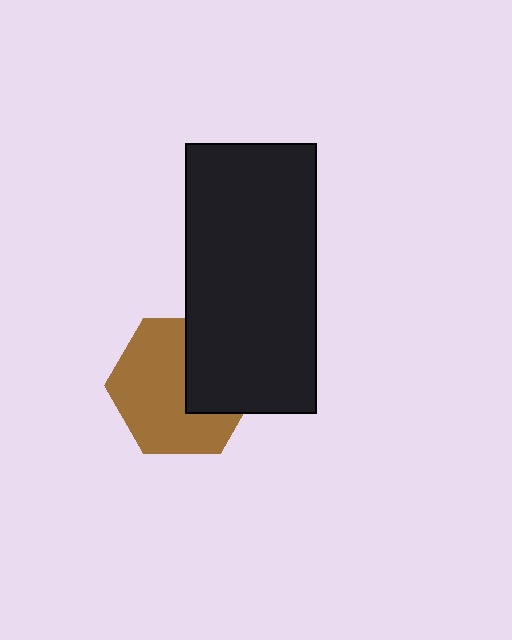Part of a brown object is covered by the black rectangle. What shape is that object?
It is a hexagon.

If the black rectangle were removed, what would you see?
You would see the complete brown hexagon.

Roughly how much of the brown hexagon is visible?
About half of it is visible (roughly 65%).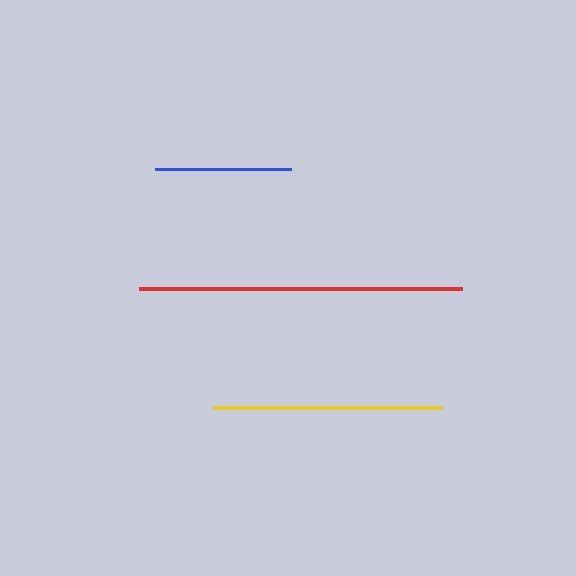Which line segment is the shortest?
The blue line is the shortest at approximately 137 pixels.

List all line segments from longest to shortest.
From longest to shortest: red, yellow, blue.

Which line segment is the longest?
The red line is the longest at approximately 324 pixels.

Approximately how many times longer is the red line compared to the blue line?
The red line is approximately 2.4 times the length of the blue line.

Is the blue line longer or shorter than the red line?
The red line is longer than the blue line.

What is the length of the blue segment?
The blue segment is approximately 137 pixels long.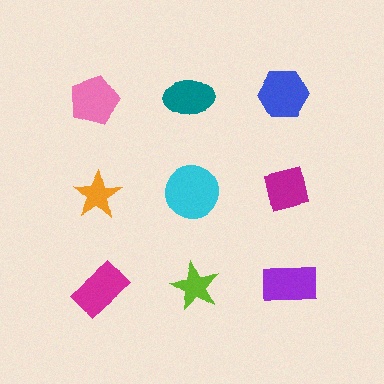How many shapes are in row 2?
3 shapes.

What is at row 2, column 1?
An orange star.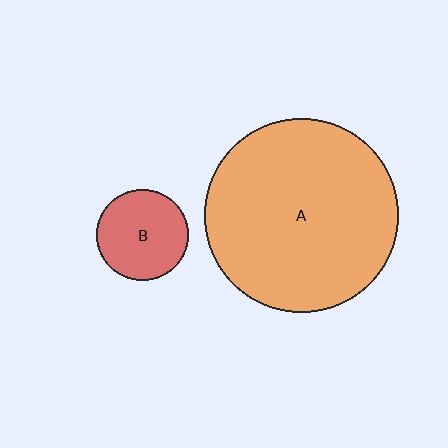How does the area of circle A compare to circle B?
Approximately 4.5 times.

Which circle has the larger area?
Circle A (orange).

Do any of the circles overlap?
No, none of the circles overlap.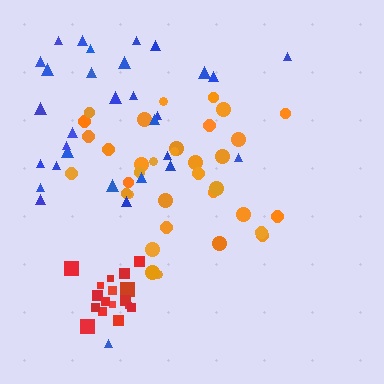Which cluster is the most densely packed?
Red.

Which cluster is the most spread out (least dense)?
Blue.